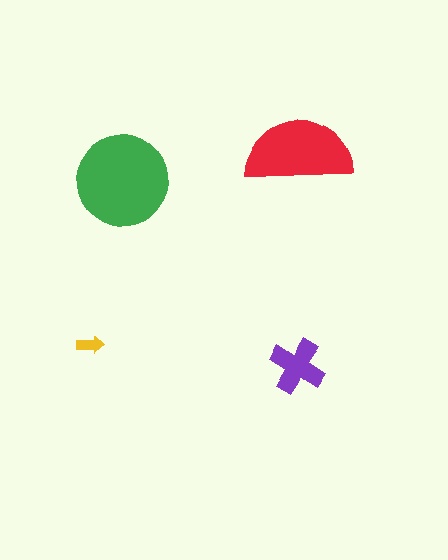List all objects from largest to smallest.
The green circle, the red semicircle, the purple cross, the yellow arrow.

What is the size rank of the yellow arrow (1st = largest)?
4th.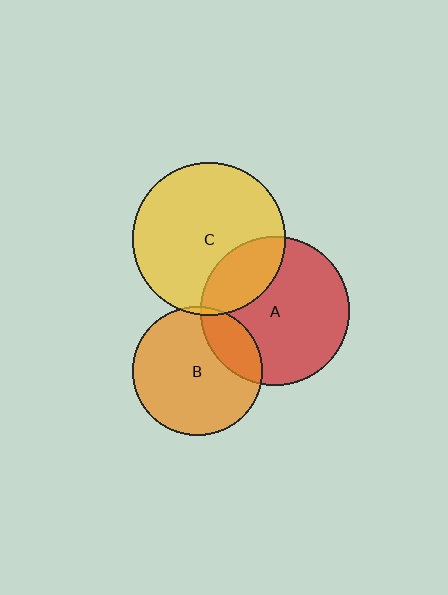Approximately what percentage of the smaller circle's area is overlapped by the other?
Approximately 25%.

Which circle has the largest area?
Circle C (yellow).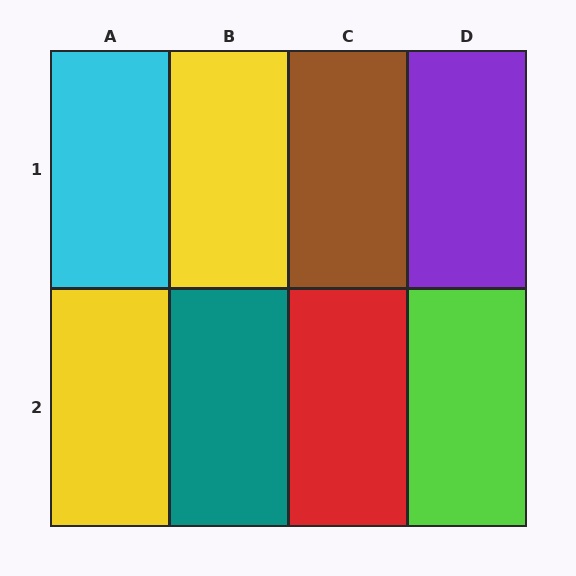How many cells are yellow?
2 cells are yellow.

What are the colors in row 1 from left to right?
Cyan, yellow, brown, purple.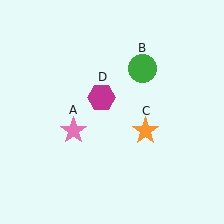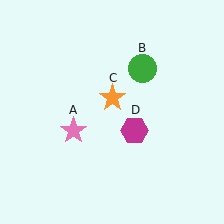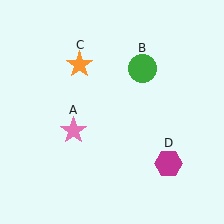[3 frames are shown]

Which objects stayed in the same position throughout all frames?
Pink star (object A) and green circle (object B) remained stationary.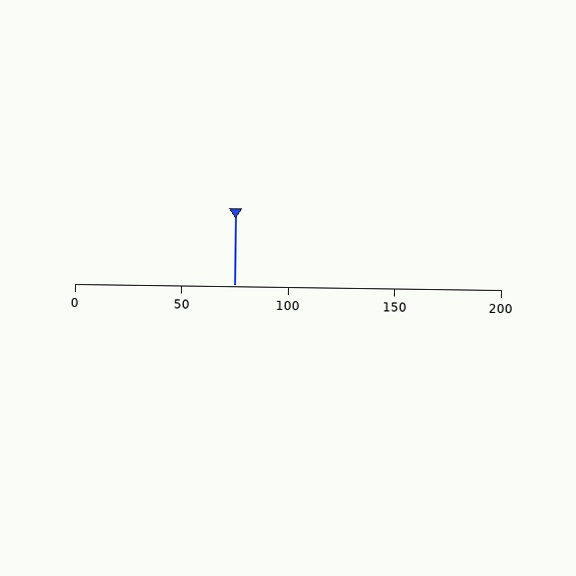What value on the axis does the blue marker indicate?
The marker indicates approximately 75.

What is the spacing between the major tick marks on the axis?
The major ticks are spaced 50 apart.